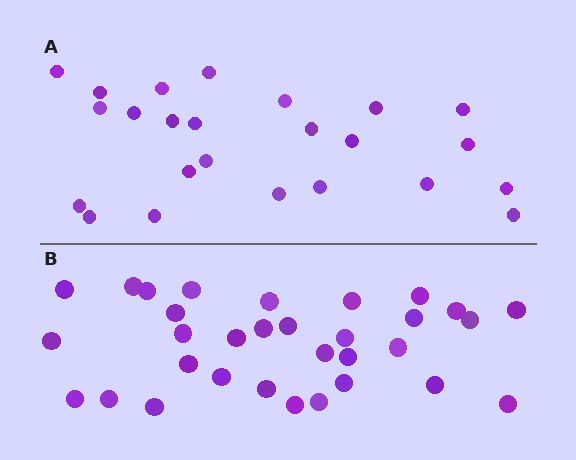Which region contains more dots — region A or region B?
Region B (the bottom region) has more dots.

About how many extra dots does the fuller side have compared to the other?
Region B has roughly 8 or so more dots than region A.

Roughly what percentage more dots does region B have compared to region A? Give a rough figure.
About 35% more.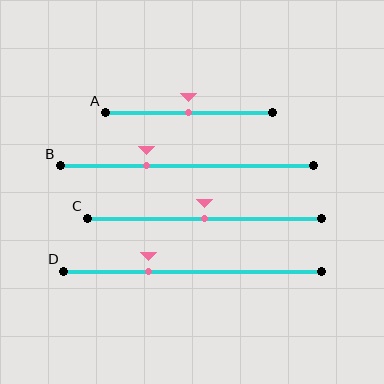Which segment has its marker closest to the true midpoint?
Segment A has its marker closest to the true midpoint.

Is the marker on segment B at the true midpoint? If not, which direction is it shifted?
No, the marker on segment B is shifted to the left by about 16% of the segment length.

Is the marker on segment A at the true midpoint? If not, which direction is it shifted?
Yes, the marker on segment A is at the true midpoint.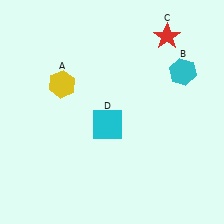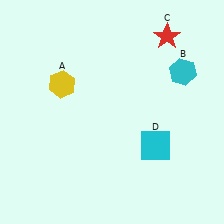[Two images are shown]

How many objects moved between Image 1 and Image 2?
1 object moved between the two images.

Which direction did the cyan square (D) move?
The cyan square (D) moved right.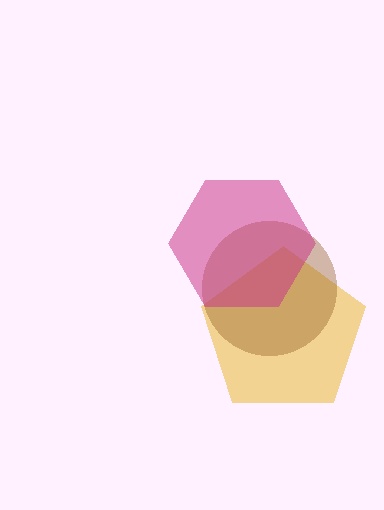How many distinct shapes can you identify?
There are 3 distinct shapes: a yellow pentagon, a brown circle, a magenta hexagon.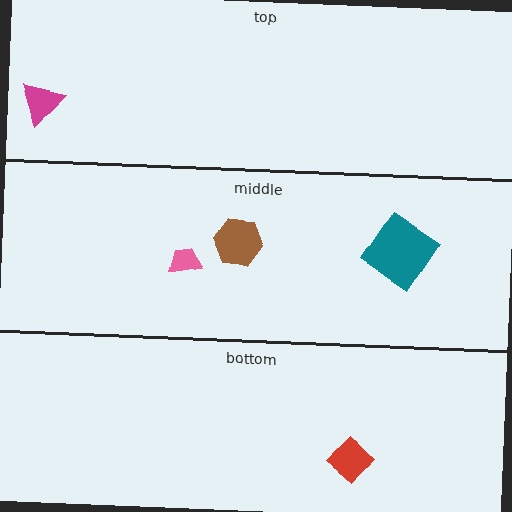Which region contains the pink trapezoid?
The middle region.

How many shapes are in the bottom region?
1.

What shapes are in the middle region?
The teal diamond, the brown hexagon, the pink trapezoid.